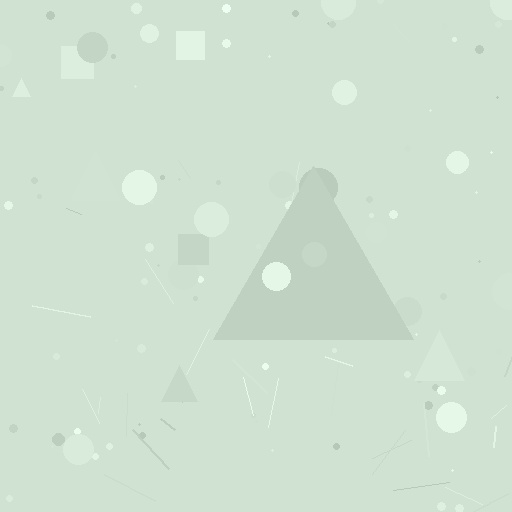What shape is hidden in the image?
A triangle is hidden in the image.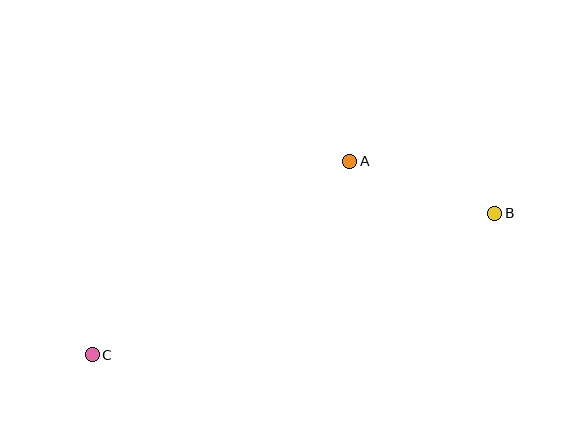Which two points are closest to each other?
Points A and B are closest to each other.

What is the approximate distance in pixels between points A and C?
The distance between A and C is approximately 322 pixels.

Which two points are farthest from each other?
Points B and C are farthest from each other.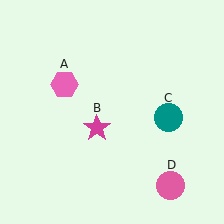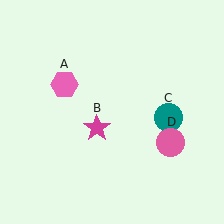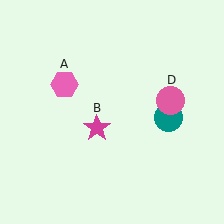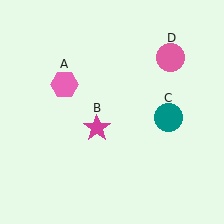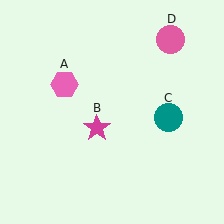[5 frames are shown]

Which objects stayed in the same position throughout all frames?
Pink hexagon (object A) and magenta star (object B) and teal circle (object C) remained stationary.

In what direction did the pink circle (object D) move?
The pink circle (object D) moved up.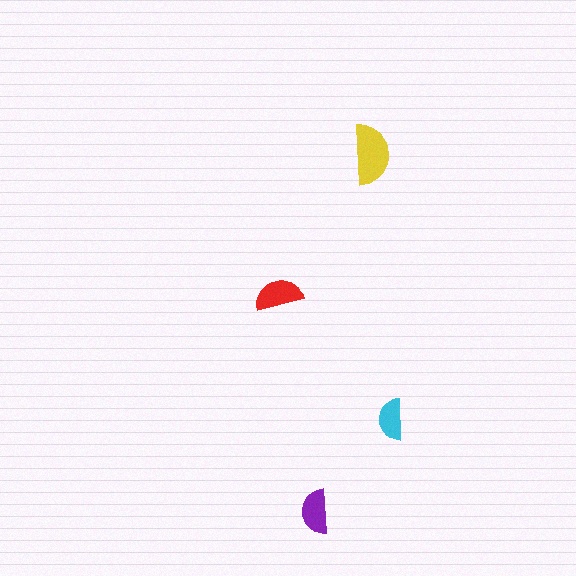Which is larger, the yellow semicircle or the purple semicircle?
The yellow one.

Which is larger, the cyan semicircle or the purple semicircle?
The purple one.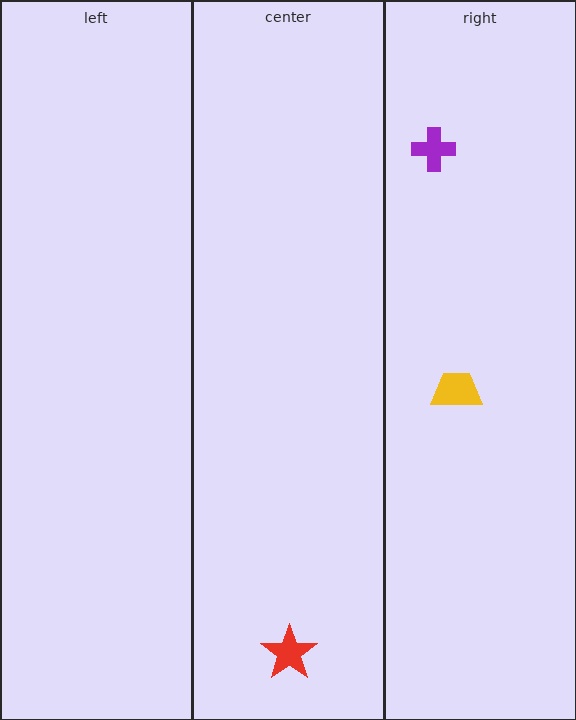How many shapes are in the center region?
1.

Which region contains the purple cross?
The right region.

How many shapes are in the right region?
2.